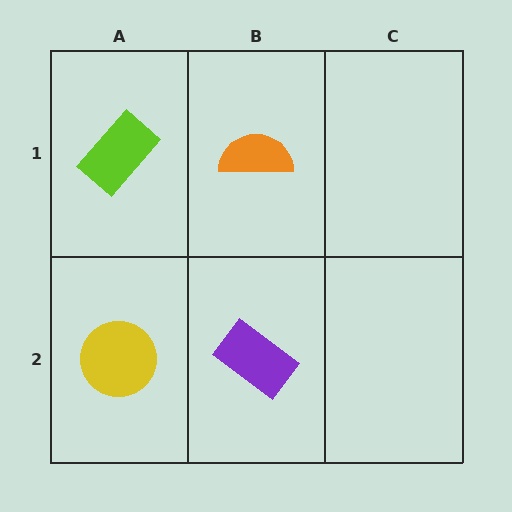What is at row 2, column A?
A yellow circle.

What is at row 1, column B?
An orange semicircle.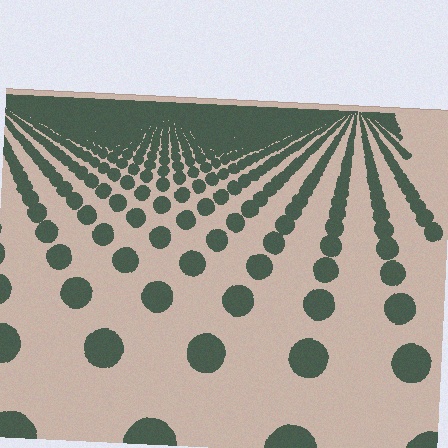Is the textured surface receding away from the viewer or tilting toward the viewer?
The surface is receding away from the viewer. Texture elements get smaller and denser toward the top.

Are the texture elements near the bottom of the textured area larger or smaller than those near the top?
Larger. Near the bottom, elements are closer to the viewer and appear at a bigger on-screen size.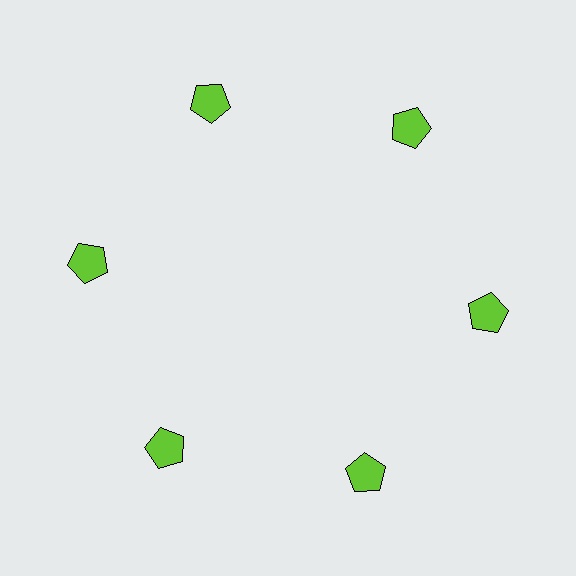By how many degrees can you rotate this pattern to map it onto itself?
The pattern maps onto itself every 60 degrees of rotation.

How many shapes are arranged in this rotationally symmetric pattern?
There are 6 shapes, arranged in 6 groups of 1.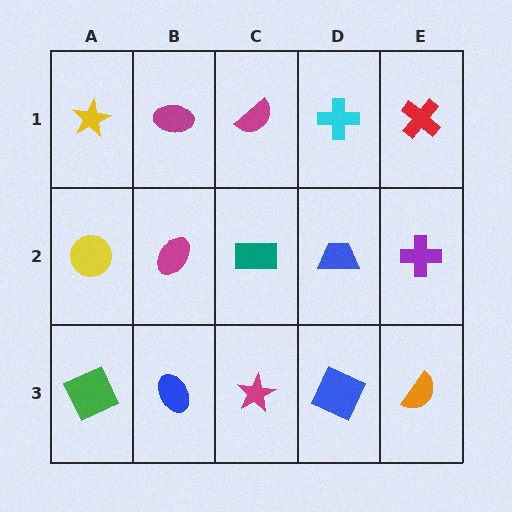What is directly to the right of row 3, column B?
A magenta star.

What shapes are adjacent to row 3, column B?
A magenta ellipse (row 2, column B), a green square (row 3, column A), a magenta star (row 3, column C).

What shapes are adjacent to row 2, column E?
A red cross (row 1, column E), an orange semicircle (row 3, column E), a blue trapezoid (row 2, column D).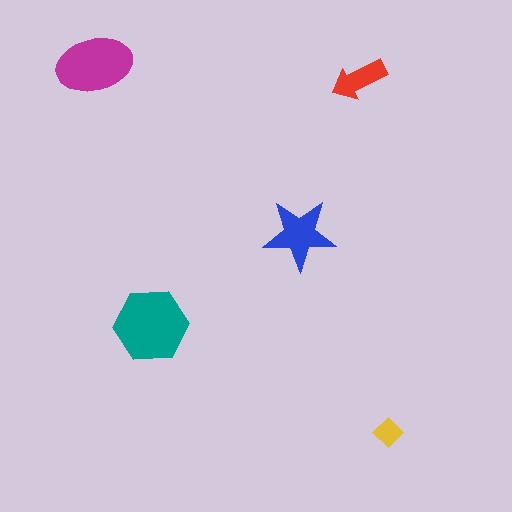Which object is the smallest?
The yellow diamond.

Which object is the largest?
The teal hexagon.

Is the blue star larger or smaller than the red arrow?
Larger.